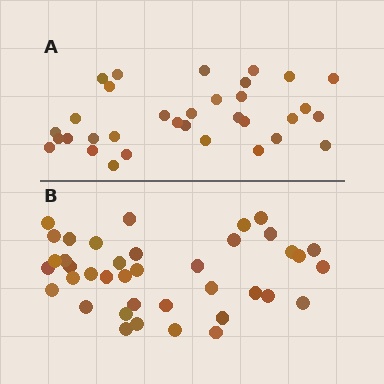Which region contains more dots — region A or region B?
Region B (the bottom region) has more dots.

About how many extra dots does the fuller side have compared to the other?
Region B has about 6 more dots than region A.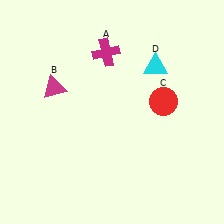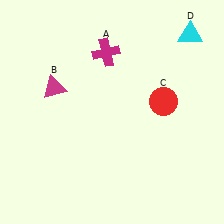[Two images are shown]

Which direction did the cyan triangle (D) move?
The cyan triangle (D) moved right.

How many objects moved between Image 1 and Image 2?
1 object moved between the two images.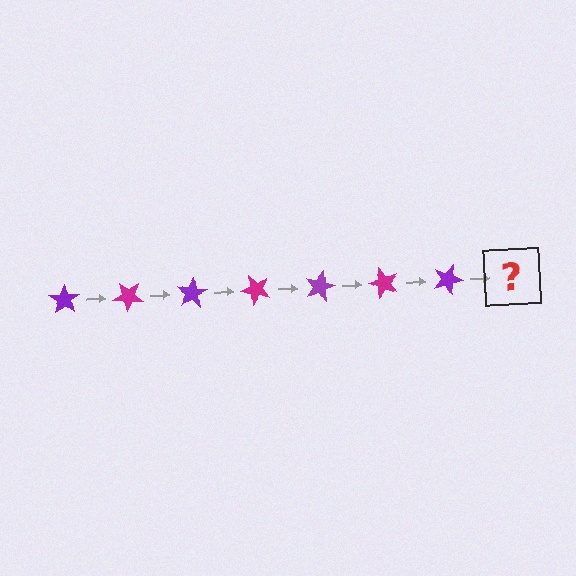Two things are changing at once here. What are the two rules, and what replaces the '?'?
The two rules are that it rotates 40 degrees each step and the color cycles through purple and magenta. The '?' should be a magenta star, rotated 280 degrees from the start.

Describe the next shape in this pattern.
It should be a magenta star, rotated 280 degrees from the start.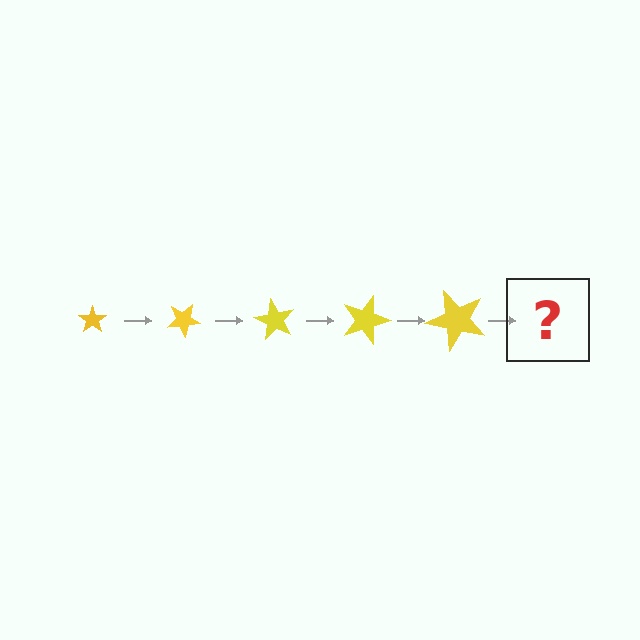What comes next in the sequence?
The next element should be a star, larger than the previous one and rotated 150 degrees from the start.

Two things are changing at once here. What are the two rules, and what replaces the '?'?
The two rules are that the star grows larger each step and it rotates 30 degrees each step. The '?' should be a star, larger than the previous one and rotated 150 degrees from the start.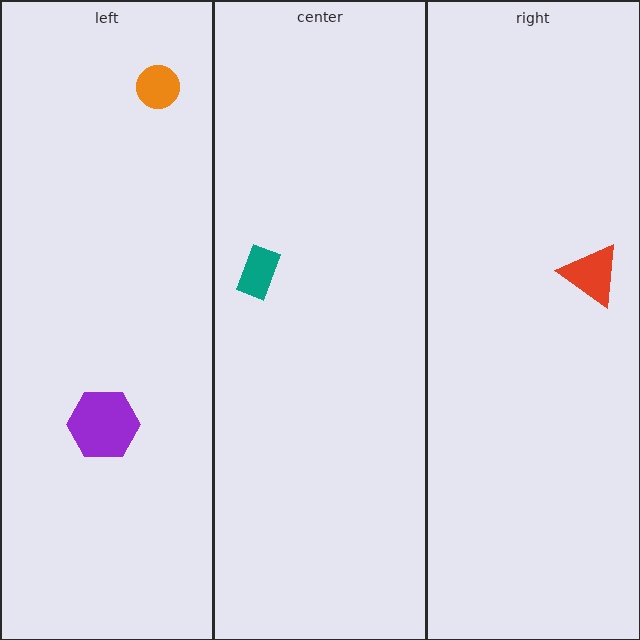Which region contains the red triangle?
The right region.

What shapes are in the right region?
The red triangle.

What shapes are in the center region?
The teal rectangle.